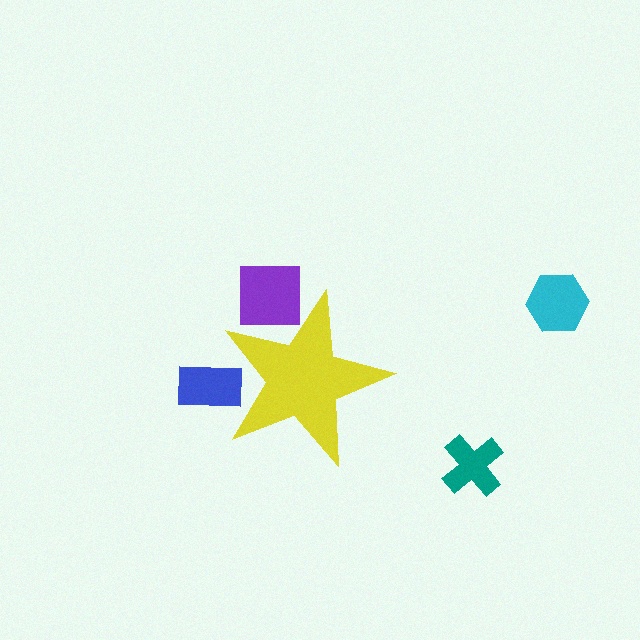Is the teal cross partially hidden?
No, the teal cross is fully visible.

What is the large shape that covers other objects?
A yellow star.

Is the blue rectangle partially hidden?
Yes, the blue rectangle is partially hidden behind the yellow star.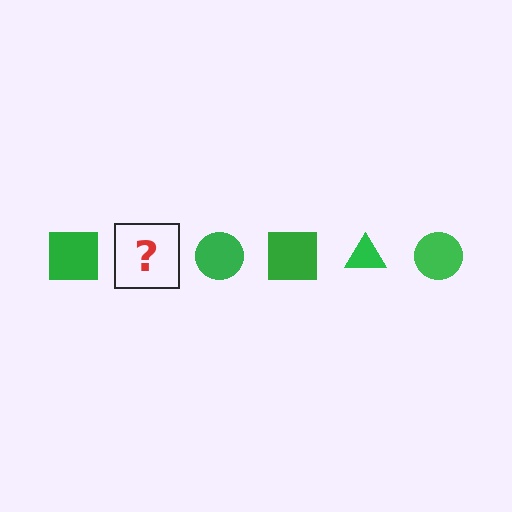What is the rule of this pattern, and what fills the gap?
The rule is that the pattern cycles through square, triangle, circle shapes in green. The gap should be filled with a green triangle.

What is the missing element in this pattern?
The missing element is a green triangle.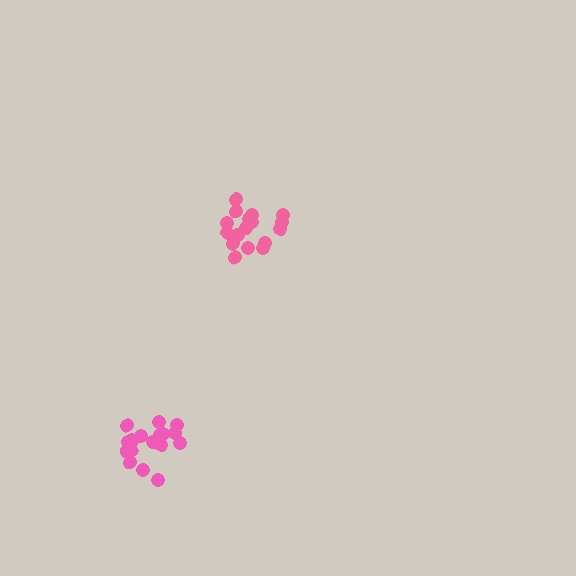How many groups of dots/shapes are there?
There are 2 groups.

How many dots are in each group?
Group 1: 18 dots, Group 2: 17 dots (35 total).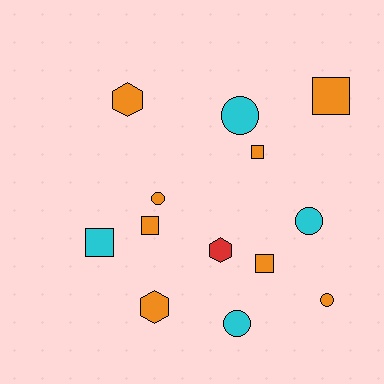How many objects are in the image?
There are 13 objects.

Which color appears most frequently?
Orange, with 8 objects.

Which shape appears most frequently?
Square, with 5 objects.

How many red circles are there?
There are no red circles.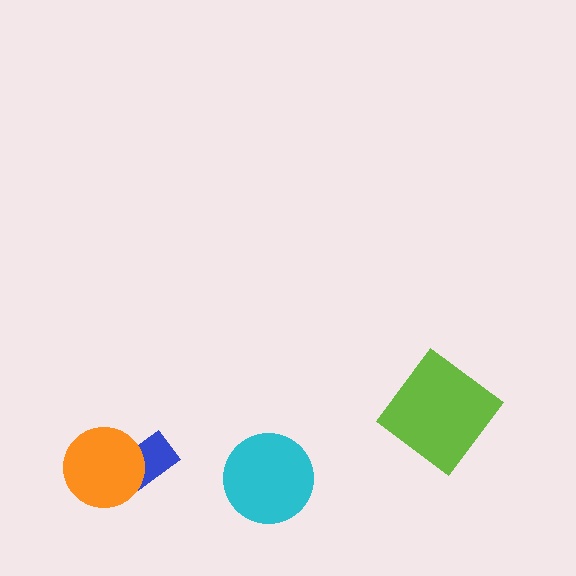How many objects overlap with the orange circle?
1 object overlaps with the orange circle.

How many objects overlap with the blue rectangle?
1 object overlaps with the blue rectangle.